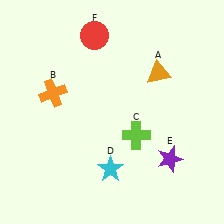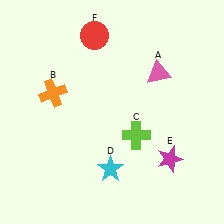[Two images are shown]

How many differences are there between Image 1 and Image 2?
There are 2 differences between the two images.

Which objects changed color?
A changed from orange to pink. E changed from purple to magenta.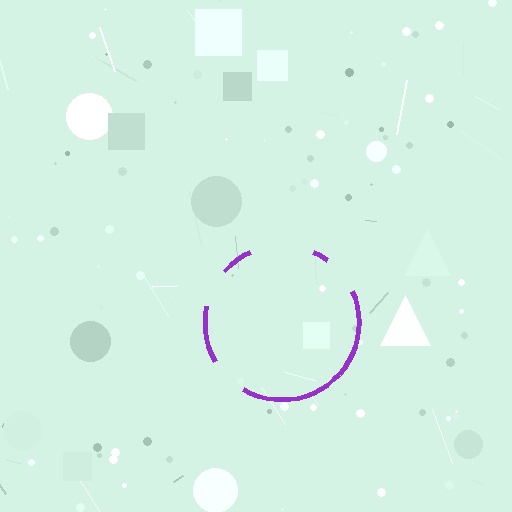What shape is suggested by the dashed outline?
The dashed outline suggests a circle.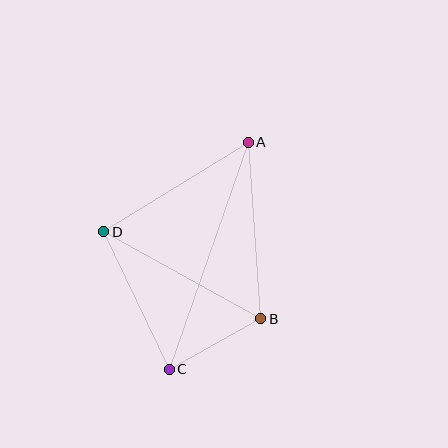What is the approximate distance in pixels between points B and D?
The distance between B and D is approximately 179 pixels.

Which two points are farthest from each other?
Points A and C are farthest from each other.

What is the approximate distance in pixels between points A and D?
The distance between A and D is approximately 170 pixels.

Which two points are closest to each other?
Points B and C are closest to each other.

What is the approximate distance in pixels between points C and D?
The distance between C and D is approximately 152 pixels.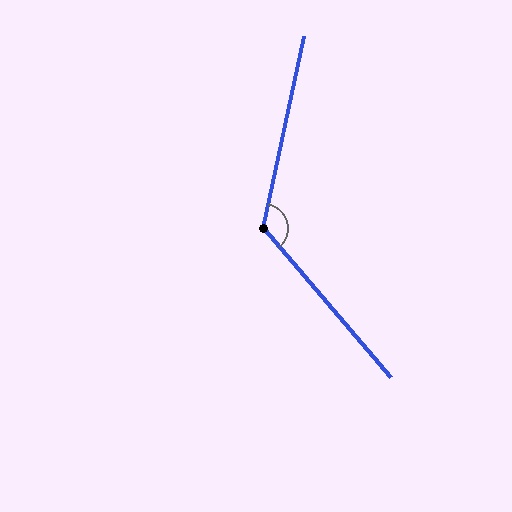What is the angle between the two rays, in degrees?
Approximately 127 degrees.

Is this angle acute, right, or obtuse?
It is obtuse.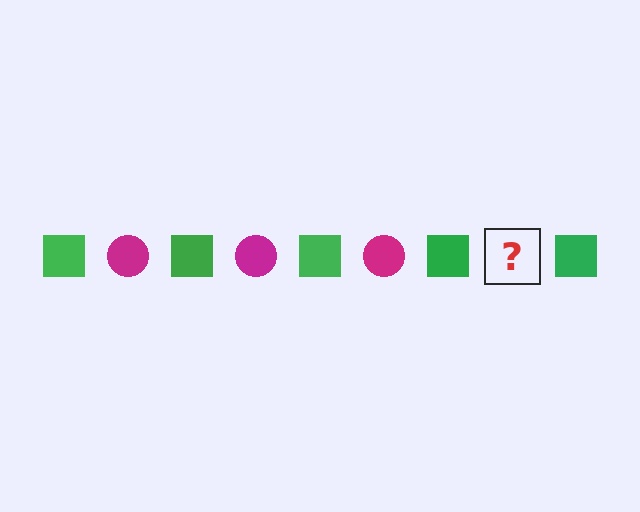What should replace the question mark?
The question mark should be replaced with a magenta circle.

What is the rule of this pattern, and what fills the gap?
The rule is that the pattern alternates between green square and magenta circle. The gap should be filled with a magenta circle.